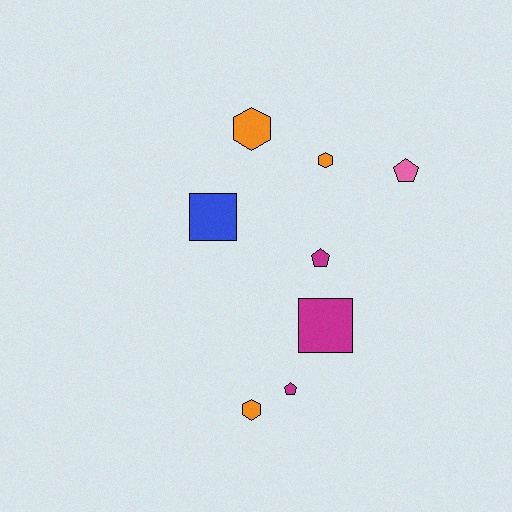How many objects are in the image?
There are 8 objects.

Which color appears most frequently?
Magenta, with 3 objects.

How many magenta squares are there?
There is 1 magenta square.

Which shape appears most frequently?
Hexagon, with 3 objects.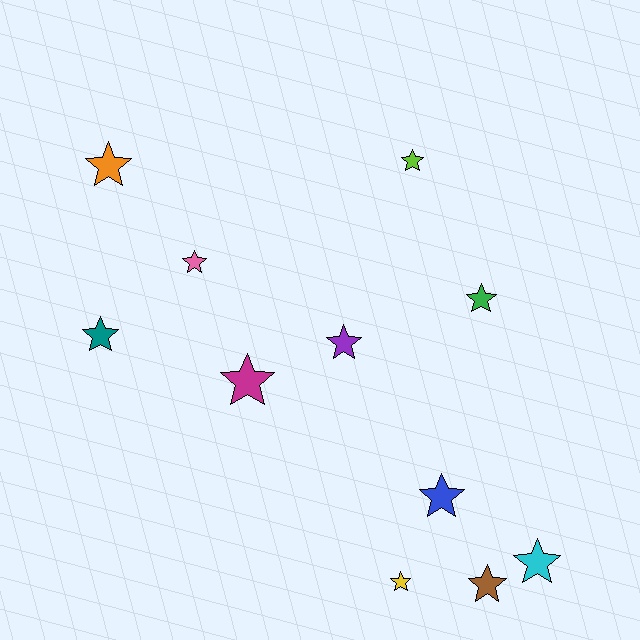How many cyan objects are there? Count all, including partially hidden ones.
There is 1 cyan object.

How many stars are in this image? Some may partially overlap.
There are 11 stars.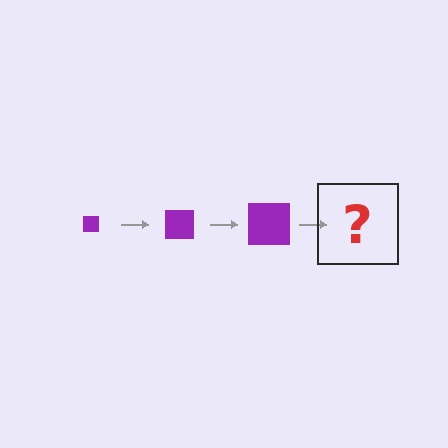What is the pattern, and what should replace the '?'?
The pattern is that the square gets progressively larger each step. The '?' should be a purple square, larger than the previous one.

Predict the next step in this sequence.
The next step is a purple square, larger than the previous one.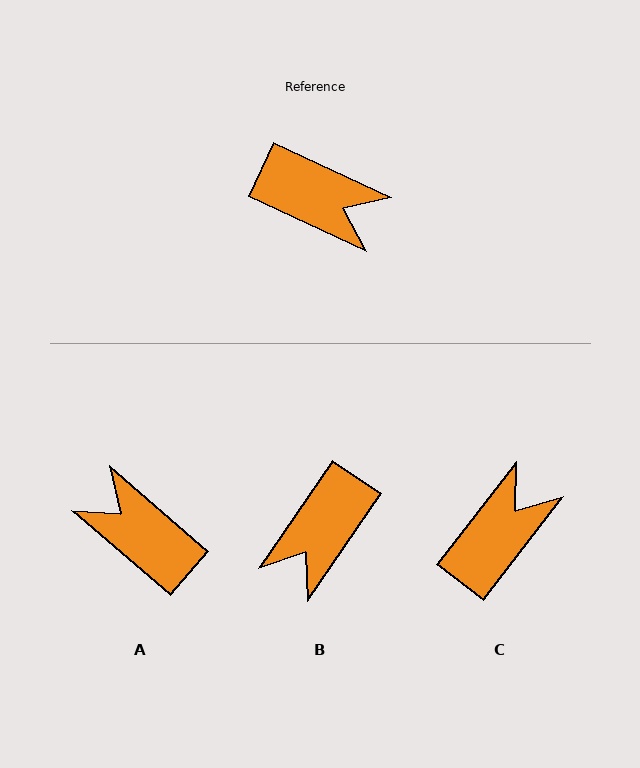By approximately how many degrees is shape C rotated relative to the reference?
Approximately 78 degrees counter-clockwise.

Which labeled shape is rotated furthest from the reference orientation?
A, about 164 degrees away.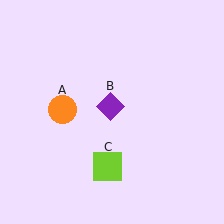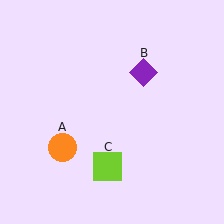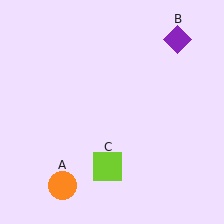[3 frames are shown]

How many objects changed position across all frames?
2 objects changed position: orange circle (object A), purple diamond (object B).